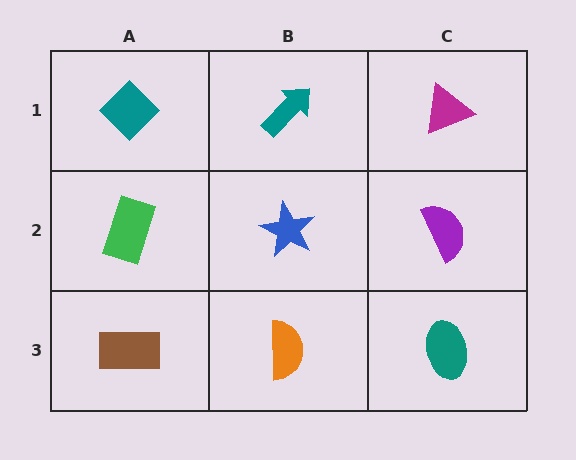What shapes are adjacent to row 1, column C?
A purple semicircle (row 2, column C), a teal arrow (row 1, column B).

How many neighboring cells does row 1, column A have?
2.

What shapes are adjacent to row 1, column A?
A green rectangle (row 2, column A), a teal arrow (row 1, column B).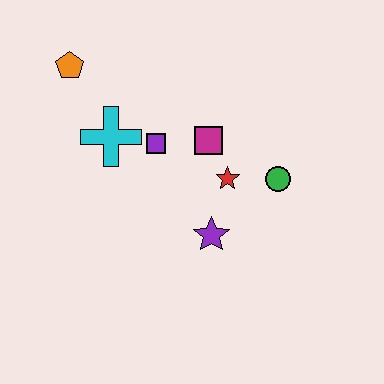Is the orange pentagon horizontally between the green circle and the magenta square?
No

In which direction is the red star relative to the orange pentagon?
The red star is to the right of the orange pentagon.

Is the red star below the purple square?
Yes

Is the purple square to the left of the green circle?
Yes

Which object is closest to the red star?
The magenta square is closest to the red star.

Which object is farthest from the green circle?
The orange pentagon is farthest from the green circle.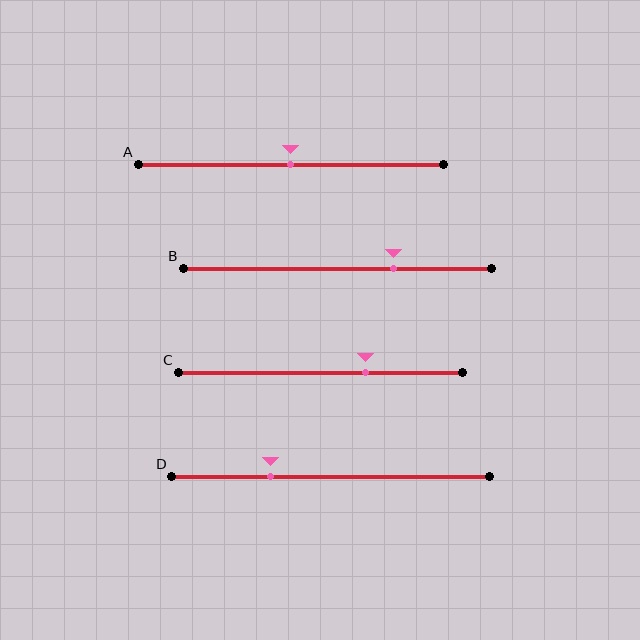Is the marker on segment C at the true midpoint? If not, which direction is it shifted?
No, the marker on segment C is shifted to the right by about 16% of the segment length.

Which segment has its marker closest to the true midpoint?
Segment A has its marker closest to the true midpoint.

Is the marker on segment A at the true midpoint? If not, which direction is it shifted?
Yes, the marker on segment A is at the true midpoint.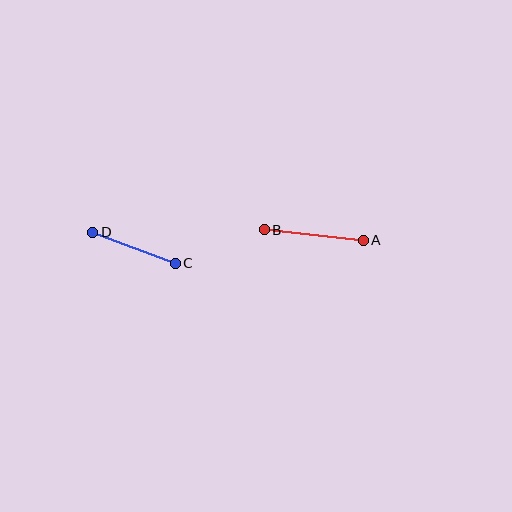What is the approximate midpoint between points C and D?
The midpoint is at approximately (134, 248) pixels.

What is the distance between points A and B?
The distance is approximately 100 pixels.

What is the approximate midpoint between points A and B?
The midpoint is at approximately (314, 235) pixels.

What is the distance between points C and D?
The distance is approximately 88 pixels.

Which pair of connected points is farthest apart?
Points A and B are farthest apart.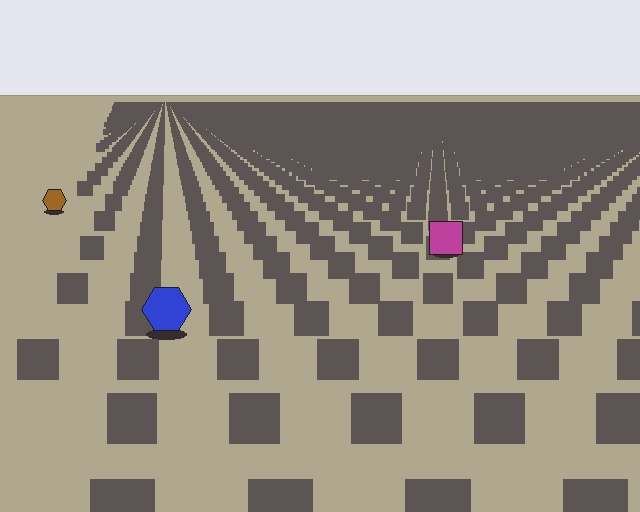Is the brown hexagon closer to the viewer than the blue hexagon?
No. The blue hexagon is closer — you can tell from the texture gradient: the ground texture is coarser near it.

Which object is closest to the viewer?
The blue hexagon is closest. The texture marks near it are larger and more spread out.